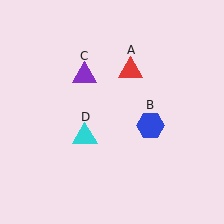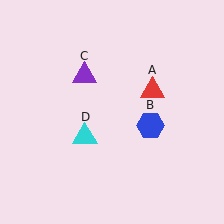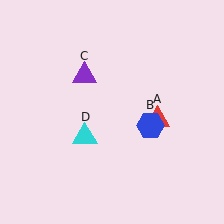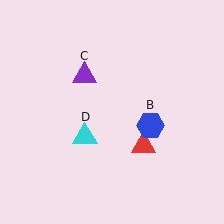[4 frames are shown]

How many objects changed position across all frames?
1 object changed position: red triangle (object A).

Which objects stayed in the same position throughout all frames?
Blue hexagon (object B) and purple triangle (object C) and cyan triangle (object D) remained stationary.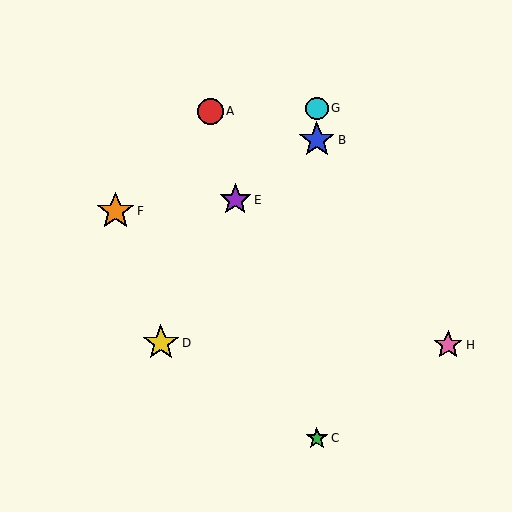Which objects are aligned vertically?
Objects B, C, G are aligned vertically.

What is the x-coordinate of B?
Object B is at x≈317.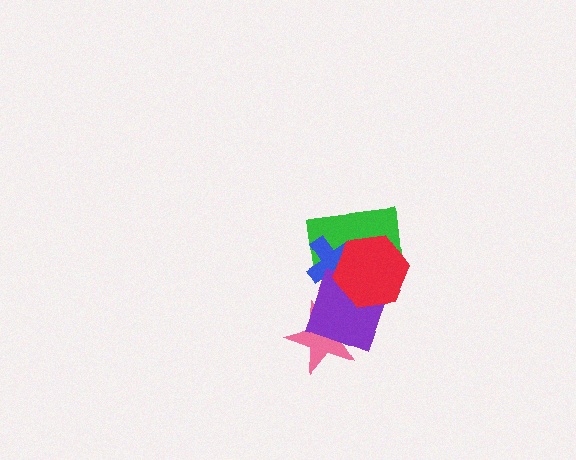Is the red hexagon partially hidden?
No, no other shape covers it.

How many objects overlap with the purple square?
3 objects overlap with the purple square.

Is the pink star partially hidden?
Yes, it is partially covered by another shape.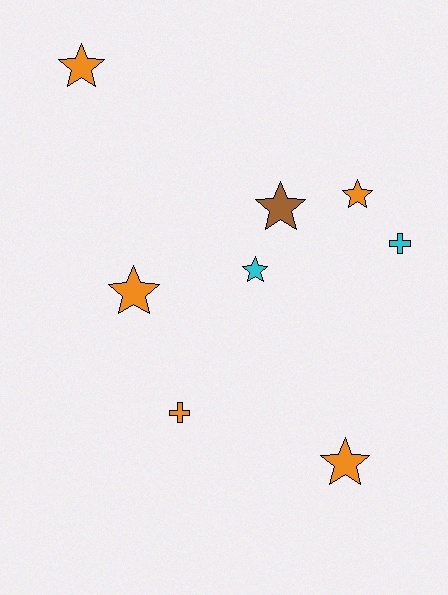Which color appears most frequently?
Orange, with 5 objects.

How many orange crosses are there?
There is 1 orange cross.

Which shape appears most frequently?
Star, with 6 objects.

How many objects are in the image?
There are 8 objects.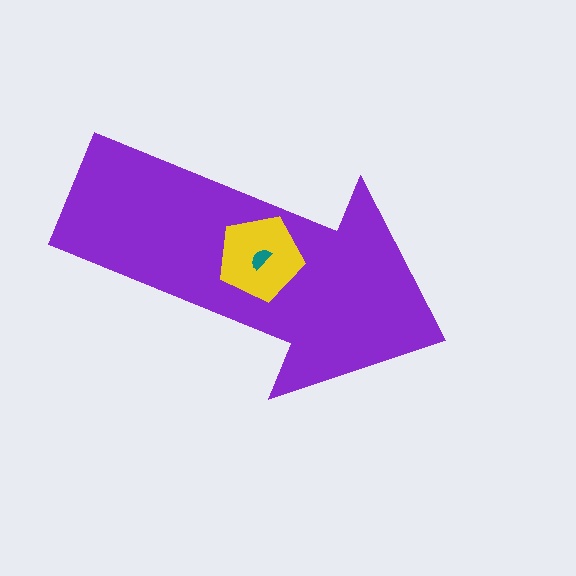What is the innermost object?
The teal semicircle.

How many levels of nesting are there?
3.